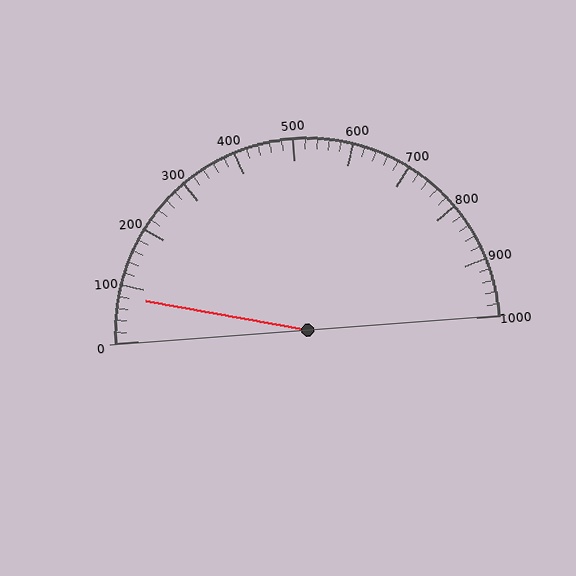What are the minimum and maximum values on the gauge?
The gauge ranges from 0 to 1000.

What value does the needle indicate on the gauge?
The needle indicates approximately 80.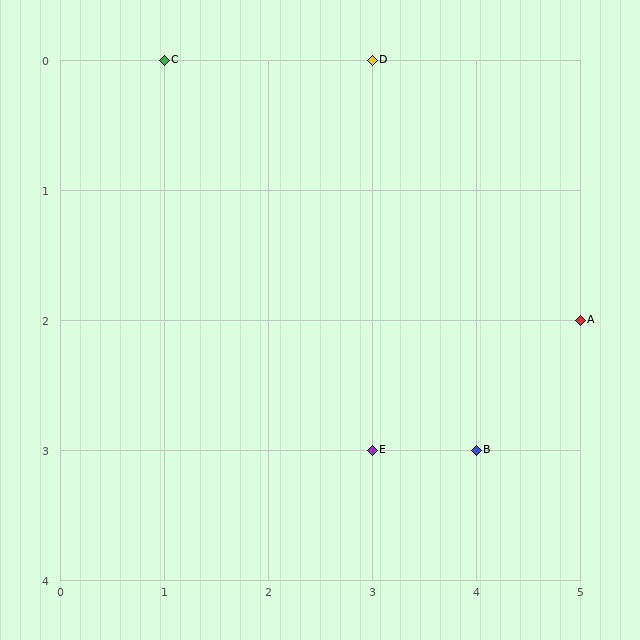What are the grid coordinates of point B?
Point B is at grid coordinates (4, 3).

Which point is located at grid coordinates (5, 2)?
Point A is at (5, 2).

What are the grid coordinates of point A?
Point A is at grid coordinates (5, 2).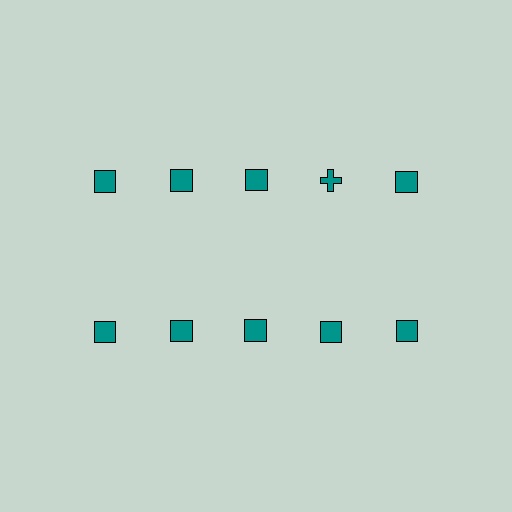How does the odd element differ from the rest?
It has a different shape: cross instead of square.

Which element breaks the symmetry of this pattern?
The teal cross in the top row, second from right column breaks the symmetry. All other shapes are teal squares.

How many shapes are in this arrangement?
There are 10 shapes arranged in a grid pattern.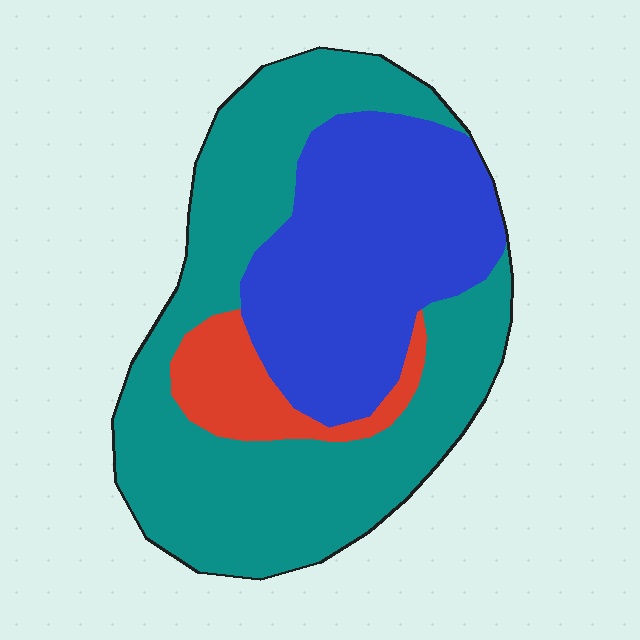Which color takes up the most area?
Teal, at roughly 55%.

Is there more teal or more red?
Teal.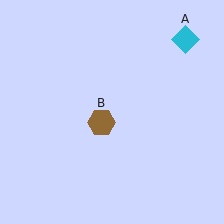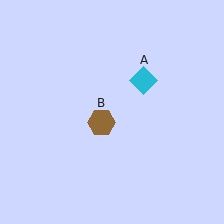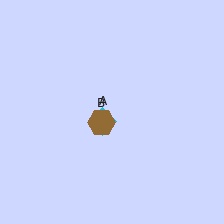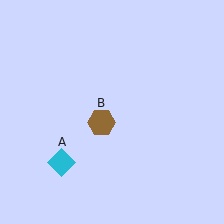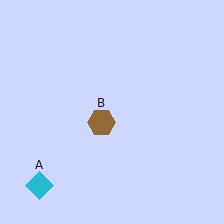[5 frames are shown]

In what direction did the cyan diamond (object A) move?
The cyan diamond (object A) moved down and to the left.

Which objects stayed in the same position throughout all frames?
Brown hexagon (object B) remained stationary.